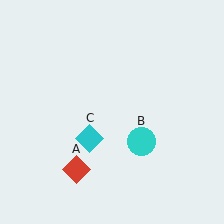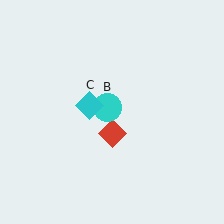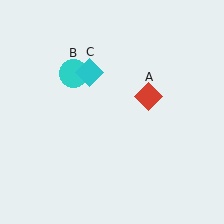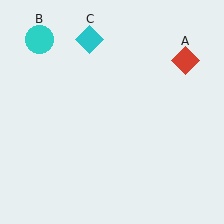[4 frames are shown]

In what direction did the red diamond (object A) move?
The red diamond (object A) moved up and to the right.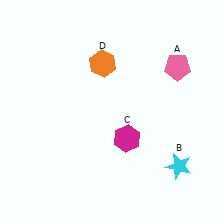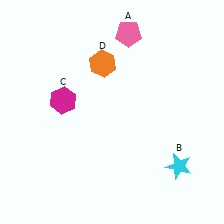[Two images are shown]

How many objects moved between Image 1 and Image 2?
2 objects moved between the two images.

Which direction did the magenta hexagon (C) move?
The magenta hexagon (C) moved left.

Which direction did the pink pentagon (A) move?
The pink pentagon (A) moved left.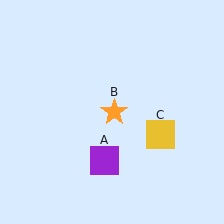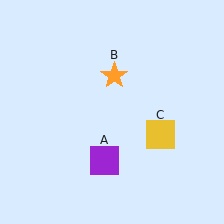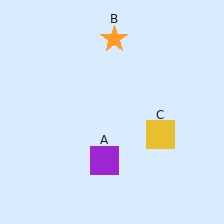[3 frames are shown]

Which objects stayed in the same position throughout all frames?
Purple square (object A) and yellow square (object C) remained stationary.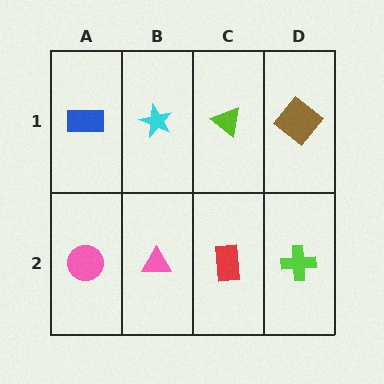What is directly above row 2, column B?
A cyan star.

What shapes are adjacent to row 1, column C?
A red rectangle (row 2, column C), a cyan star (row 1, column B), a brown diamond (row 1, column D).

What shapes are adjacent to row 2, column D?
A brown diamond (row 1, column D), a red rectangle (row 2, column C).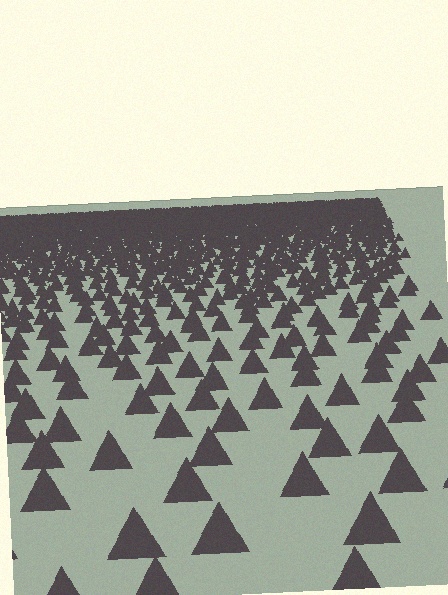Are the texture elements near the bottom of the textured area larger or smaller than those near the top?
Larger. Near the bottom, elements are closer to the viewer and appear at a bigger on-screen size.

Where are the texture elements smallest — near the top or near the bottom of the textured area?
Near the top.